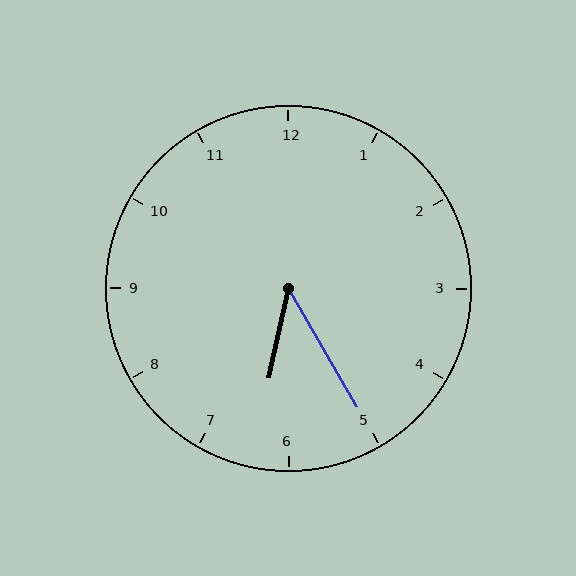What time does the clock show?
6:25.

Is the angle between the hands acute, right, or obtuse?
It is acute.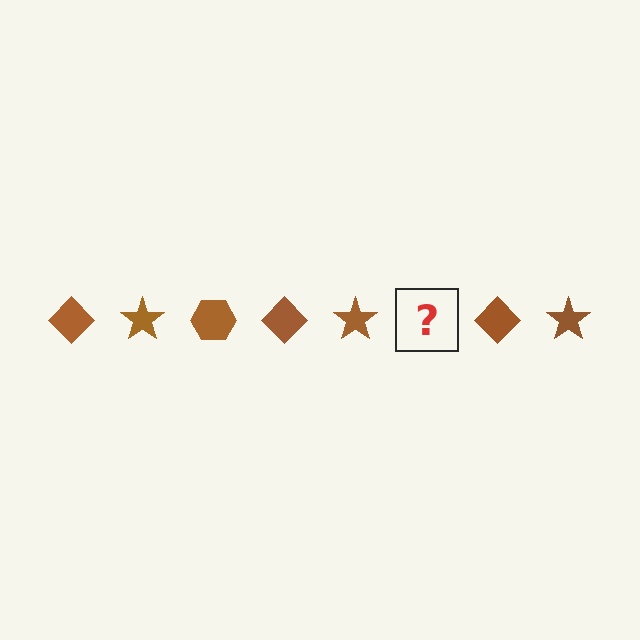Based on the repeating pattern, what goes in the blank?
The blank should be a brown hexagon.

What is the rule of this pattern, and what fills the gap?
The rule is that the pattern cycles through diamond, star, hexagon shapes in brown. The gap should be filled with a brown hexagon.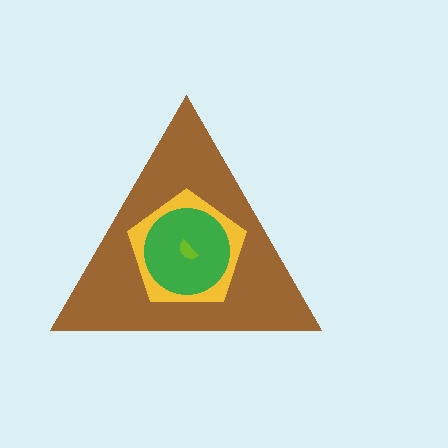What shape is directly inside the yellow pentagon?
The green circle.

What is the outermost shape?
The brown triangle.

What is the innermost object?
The lime semicircle.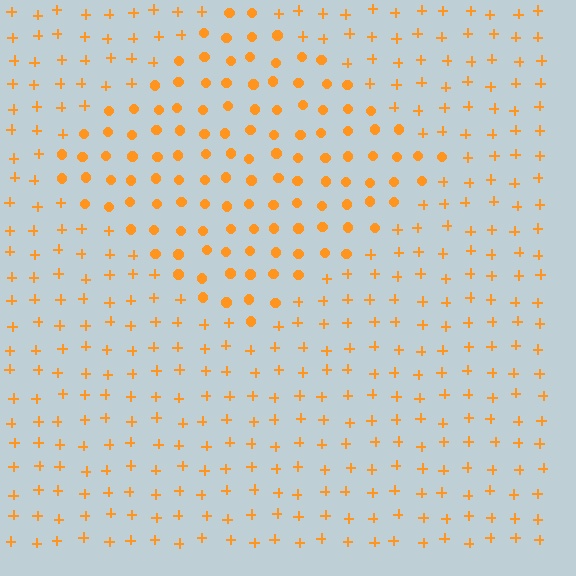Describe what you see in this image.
The image is filled with small orange elements arranged in a uniform grid. A diamond-shaped region contains circles, while the surrounding area contains plus signs. The boundary is defined purely by the change in element shape.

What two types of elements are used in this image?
The image uses circles inside the diamond region and plus signs outside it.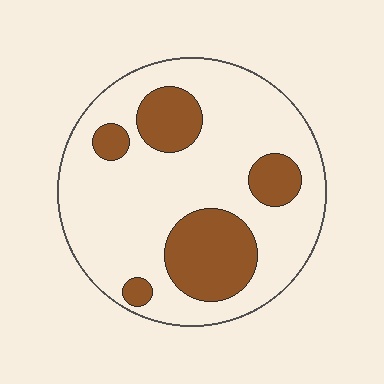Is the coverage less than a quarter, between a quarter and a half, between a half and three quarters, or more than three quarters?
Between a quarter and a half.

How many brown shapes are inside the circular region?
5.